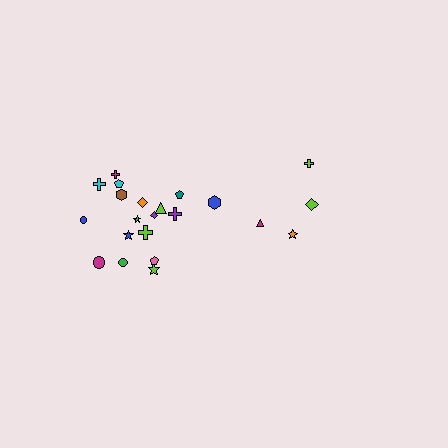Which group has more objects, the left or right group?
The left group.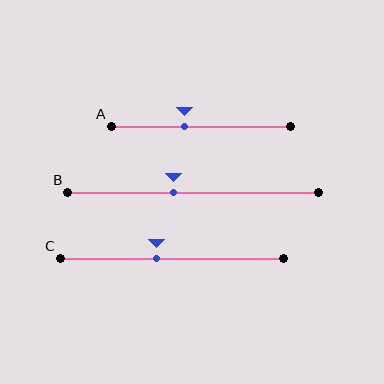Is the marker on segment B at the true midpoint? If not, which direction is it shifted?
No, the marker on segment B is shifted to the left by about 8% of the segment length.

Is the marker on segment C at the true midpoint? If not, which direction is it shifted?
No, the marker on segment C is shifted to the left by about 7% of the segment length.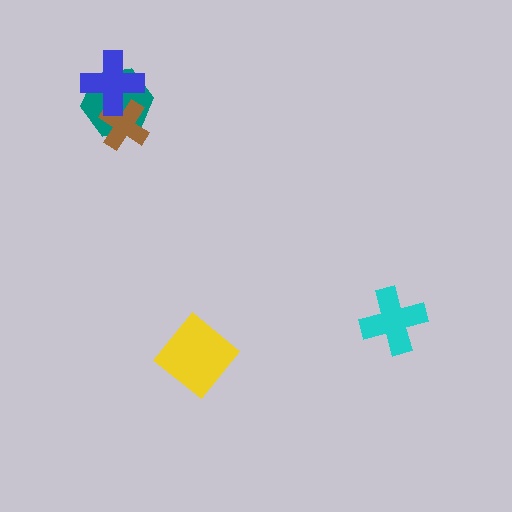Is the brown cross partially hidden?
Yes, it is partially covered by another shape.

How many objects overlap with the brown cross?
2 objects overlap with the brown cross.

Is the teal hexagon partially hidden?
Yes, it is partially covered by another shape.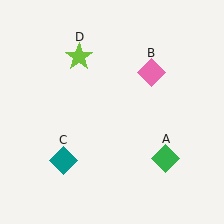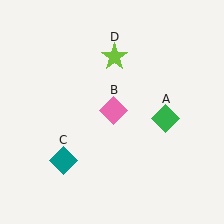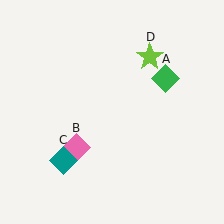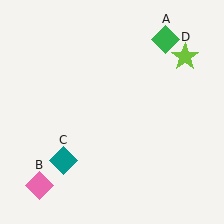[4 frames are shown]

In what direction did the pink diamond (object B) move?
The pink diamond (object B) moved down and to the left.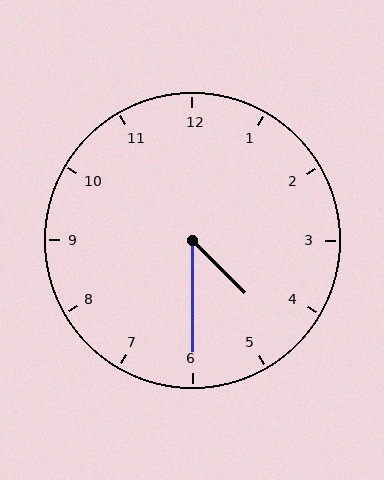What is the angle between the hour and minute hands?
Approximately 45 degrees.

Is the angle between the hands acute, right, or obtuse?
It is acute.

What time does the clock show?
4:30.